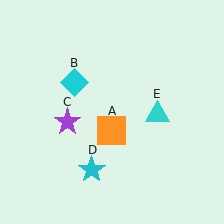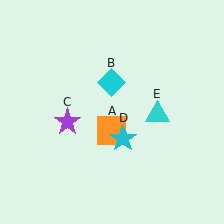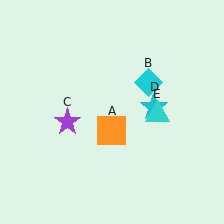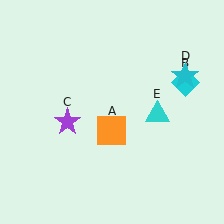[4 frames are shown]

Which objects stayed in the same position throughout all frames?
Orange square (object A) and purple star (object C) and cyan triangle (object E) remained stationary.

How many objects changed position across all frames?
2 objects changed position: cyan diamond (object B), cyan star (object D).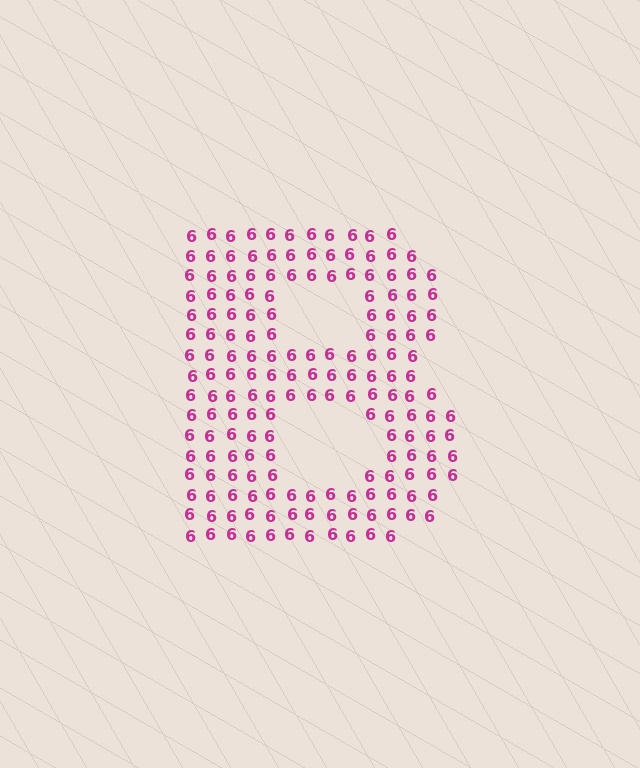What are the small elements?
The small elements are digit 6's.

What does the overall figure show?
The overall figure shows the letter B.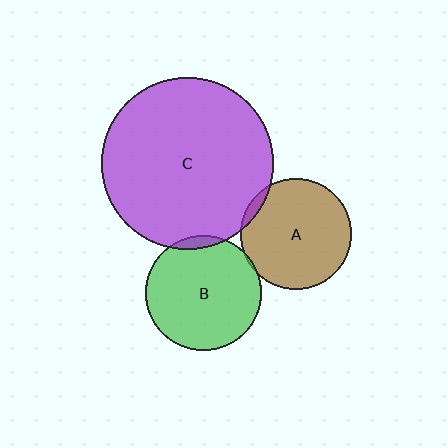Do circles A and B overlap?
Yes.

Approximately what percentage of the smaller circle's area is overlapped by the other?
Approximately 5%.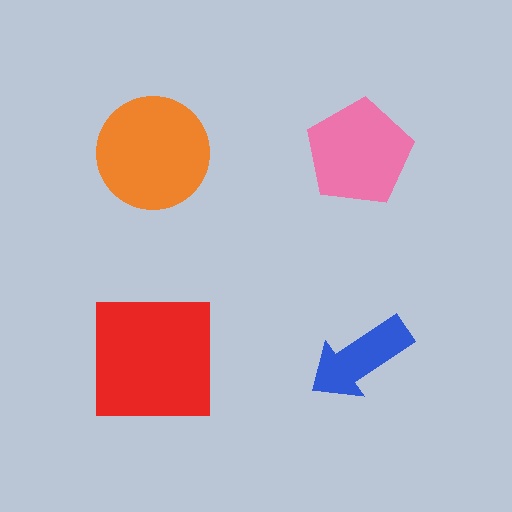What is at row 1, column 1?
An orange circle.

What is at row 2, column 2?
A blue arrow.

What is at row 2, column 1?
A red square.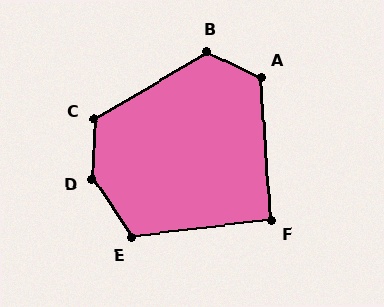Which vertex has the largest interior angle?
D, at approximately 143 degrees.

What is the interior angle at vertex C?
Approximately 124 degrees (obtuse).